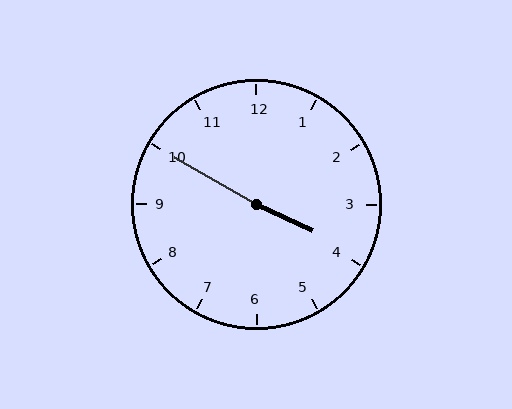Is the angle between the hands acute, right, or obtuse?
It is obtuse.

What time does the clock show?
3:50.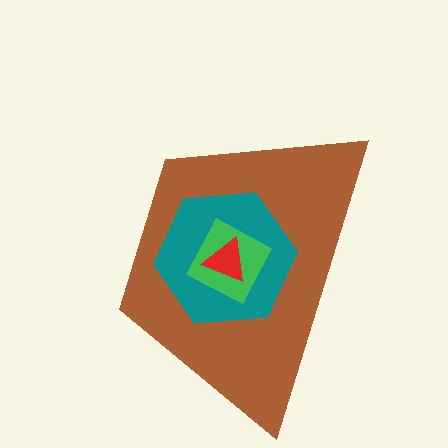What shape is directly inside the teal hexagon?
The green square.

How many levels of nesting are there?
4.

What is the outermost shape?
The brown trapezoid.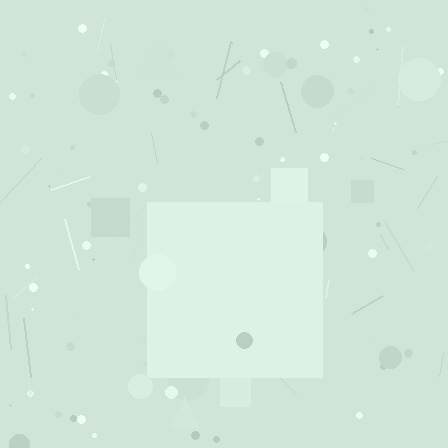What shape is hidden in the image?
A square is hidden in the image.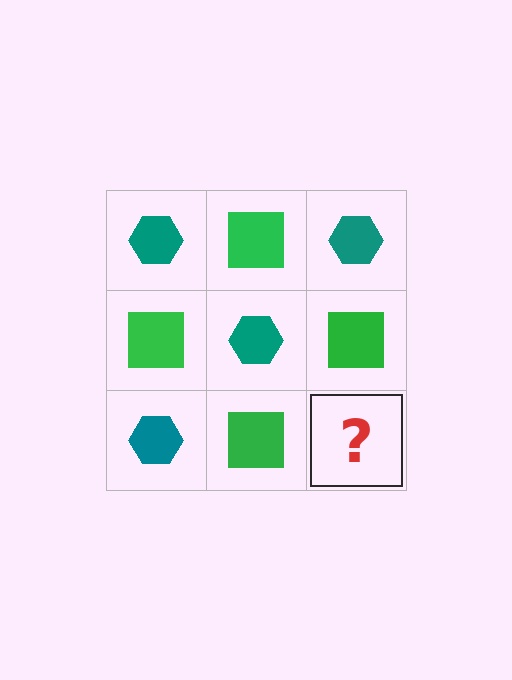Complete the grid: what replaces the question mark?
The question mark should be replaced with a teal hexagon.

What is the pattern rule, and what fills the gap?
The rule is that it alternates teal hexagon and green square in a checkerboard pattern. The gap should be filled with a teal hexagon.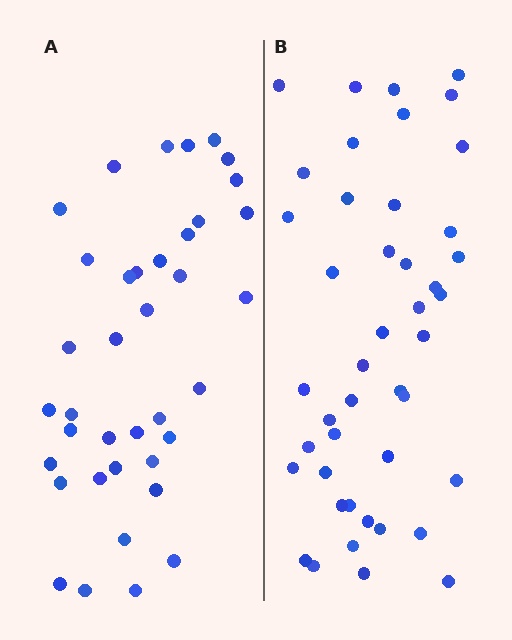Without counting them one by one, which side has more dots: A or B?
Region B (the right region) has more dots.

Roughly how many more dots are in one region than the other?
Region B has about 6 more dots than region A.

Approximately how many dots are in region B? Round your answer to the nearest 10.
About 40 dots. (The exact count is 44, which rounds to 40.)